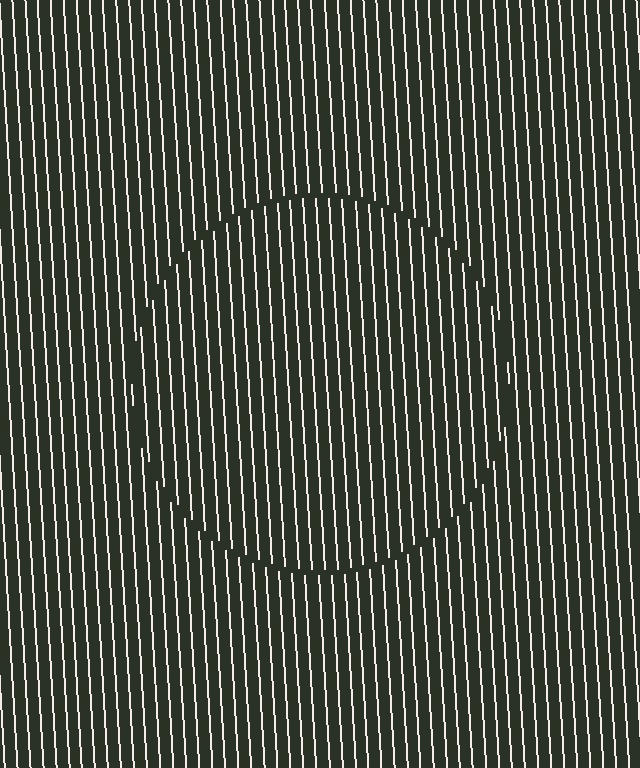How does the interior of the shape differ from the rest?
The interior of the shape contains the same grating, shifted by half a period — the contour is defined by the phase discontinuity where line-ends from the inner and outer gratings abut.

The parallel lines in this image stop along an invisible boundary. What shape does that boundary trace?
An illusory circle. The interior of the shape contains the same grating, shifted by half a period — the contour is defined by the phase discontinuity where line-ends from the inner and outer gratings abut.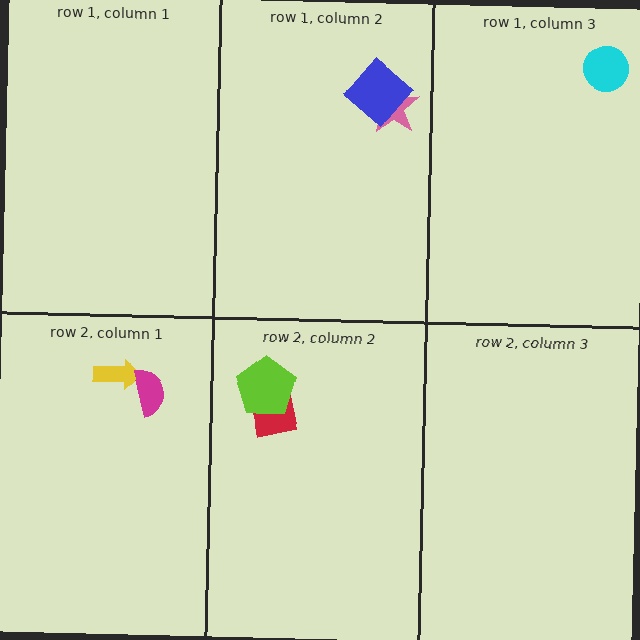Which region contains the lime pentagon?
The row 2, column 2 region.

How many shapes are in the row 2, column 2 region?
2.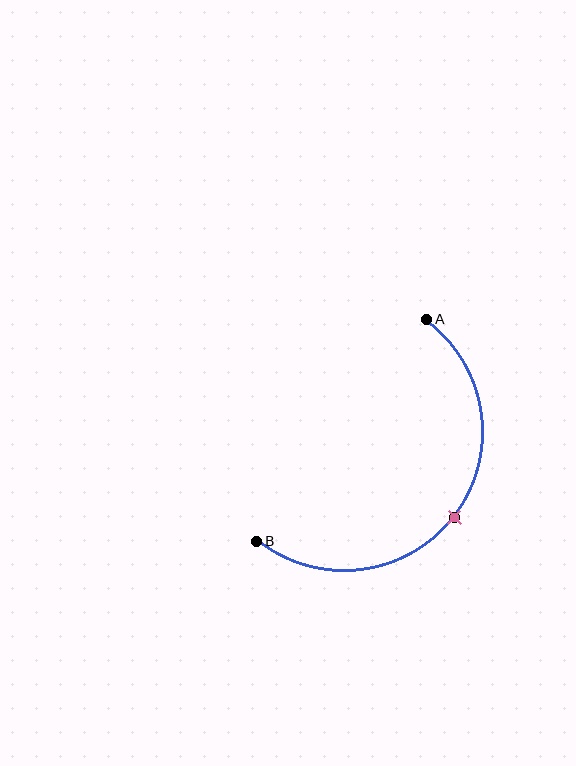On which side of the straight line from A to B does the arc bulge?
The arc bulges below and to the right of the straight line connecting A and B.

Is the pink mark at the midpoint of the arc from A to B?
Yes. The pink mark lies on the arc at equal arc-length from both A and B — it is the arc midpoint.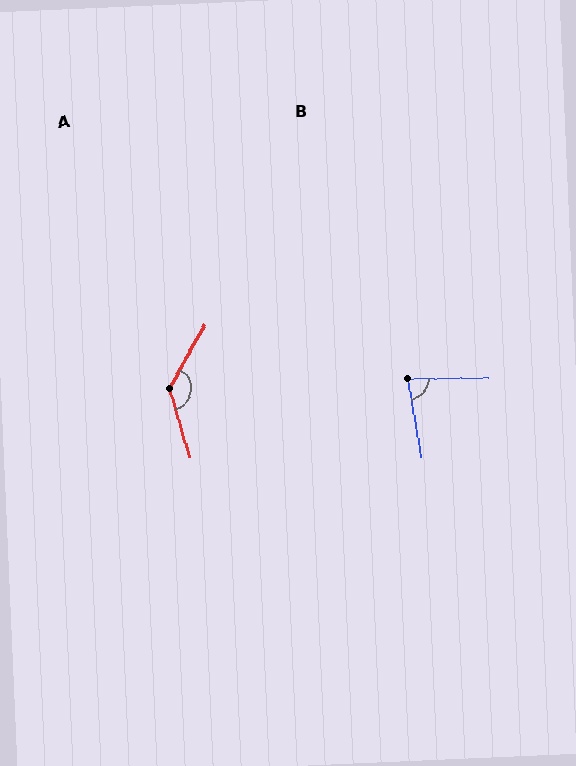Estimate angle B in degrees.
Approximately 80 degrees.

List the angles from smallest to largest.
B (80°), A (135°).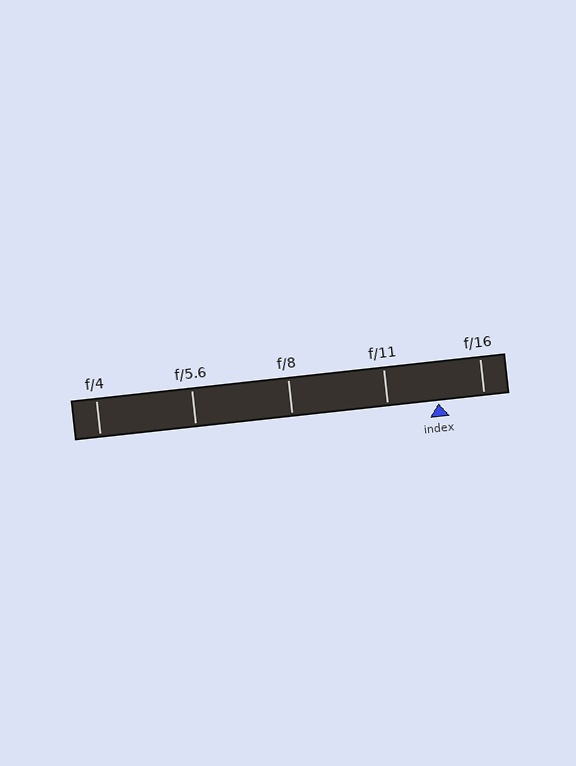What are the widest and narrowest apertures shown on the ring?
The widest aperture shown is f/4 and the narrowest is f/16.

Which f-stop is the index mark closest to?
The index mark is closest to f/16.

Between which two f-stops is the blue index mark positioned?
The index mark is between f/11 and f/16.